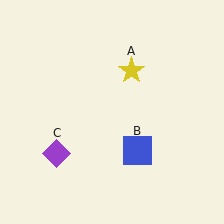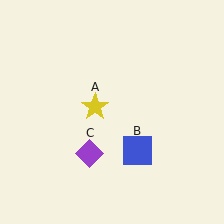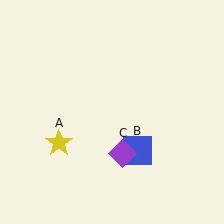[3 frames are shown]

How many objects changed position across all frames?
2 objects changed position: yellow star (object A), purple diamond (object C).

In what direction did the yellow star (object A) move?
The yellow star (object A) moved down and to the left.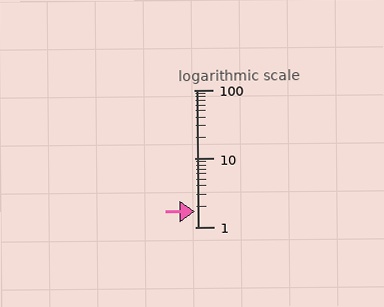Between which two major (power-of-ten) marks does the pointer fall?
The pointer is between 1 and 10.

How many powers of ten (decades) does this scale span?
The scale spans 2 decades, from 1 to 100.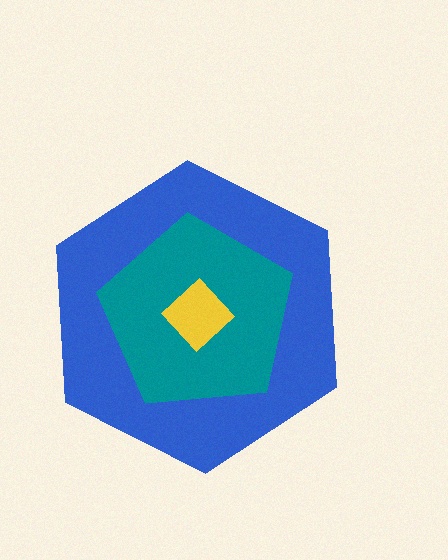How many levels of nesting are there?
3.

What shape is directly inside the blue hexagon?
The teal pentagon.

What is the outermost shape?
The blue hexagon.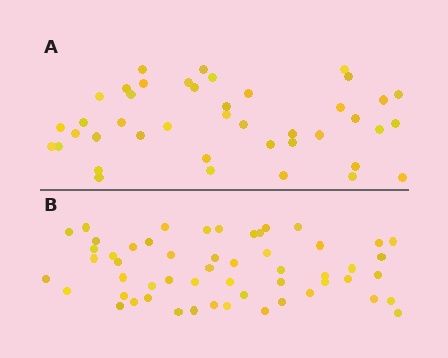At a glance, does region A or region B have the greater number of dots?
Region B (the bottom region) has more dots.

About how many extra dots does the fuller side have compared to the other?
Region B has roughly 12 or so more dots than region A.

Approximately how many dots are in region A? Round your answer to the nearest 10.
About 40 dots. (The exact count is 42, which rounds to 40.)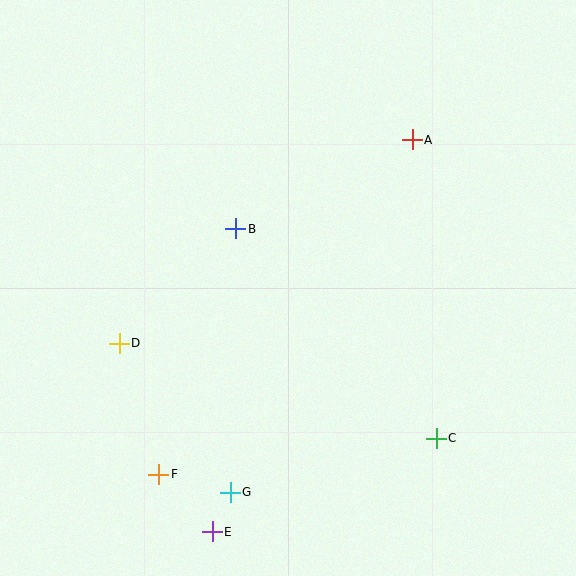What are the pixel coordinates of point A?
Point A is at (412, 140).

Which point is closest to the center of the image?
Point B at (236, 229) is closest to the center.